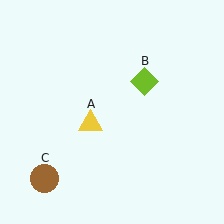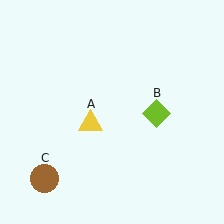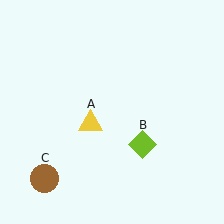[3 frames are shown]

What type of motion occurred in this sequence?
The lime diamond (object B) rotated clockwise around the center of the scene.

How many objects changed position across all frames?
1 object changed position: lime diamond (object B).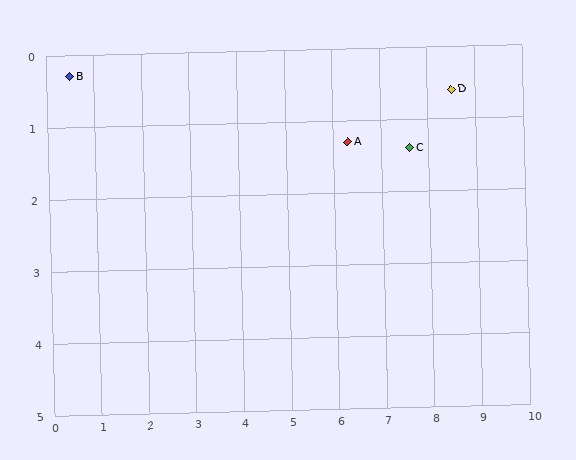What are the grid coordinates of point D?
Point D is at approximately (8.5, 0.6).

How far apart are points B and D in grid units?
Points B and D are about 8.0 grid units apart.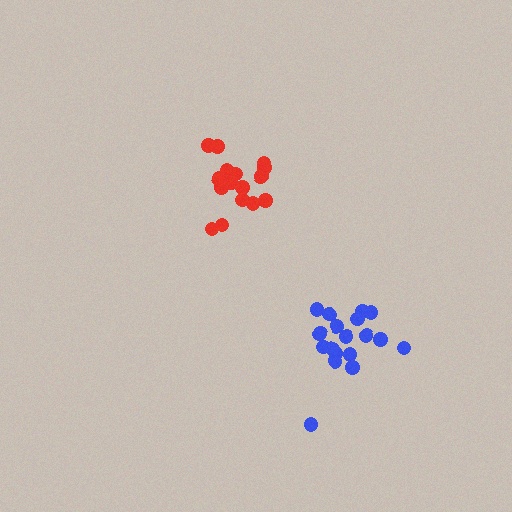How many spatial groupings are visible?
There are 2 spatial groupings.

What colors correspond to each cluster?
The clusters are colored: red, blue.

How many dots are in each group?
Group 1: 17 dots, Group 2: 18 dots (35 total).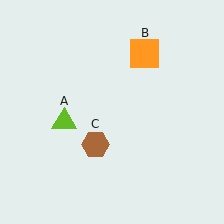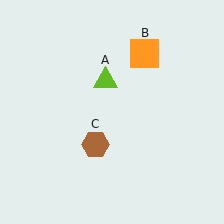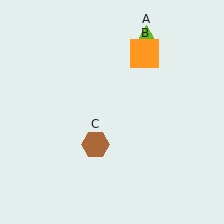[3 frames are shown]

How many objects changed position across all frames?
1 object changed position: lime triangle (object A).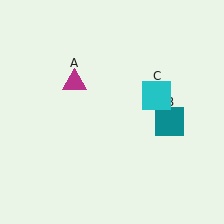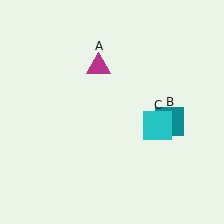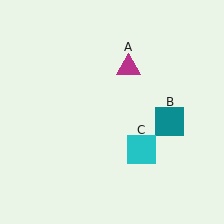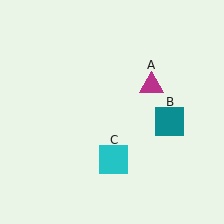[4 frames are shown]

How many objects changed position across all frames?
2 objects changed position: magenta triangle (object A), cyan square (object C).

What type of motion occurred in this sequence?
The magenta triangle (object A), cyan square (object C) rotated clockwise around the center of the scene.